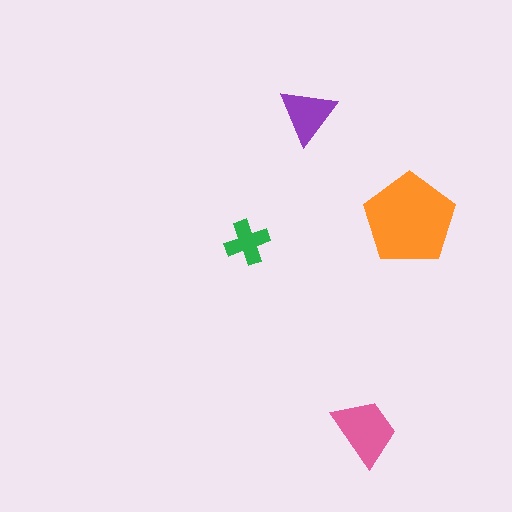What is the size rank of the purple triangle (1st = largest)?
3rd.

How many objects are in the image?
There are 4 objects in the image.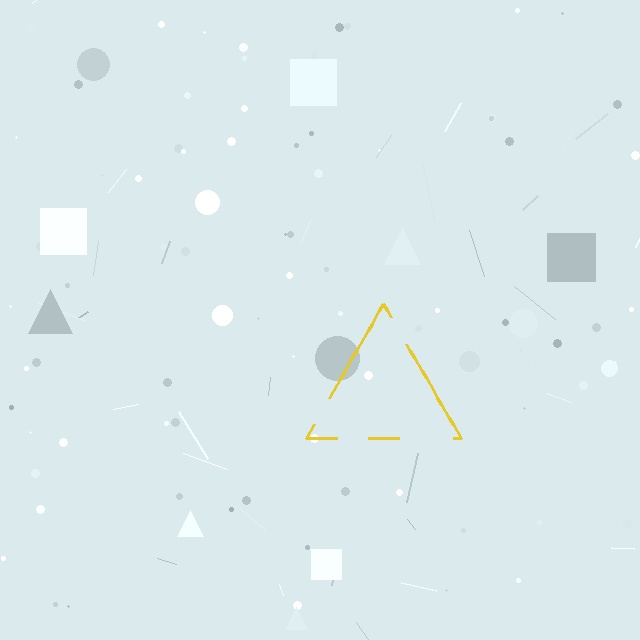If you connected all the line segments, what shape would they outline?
They would outline a triangle.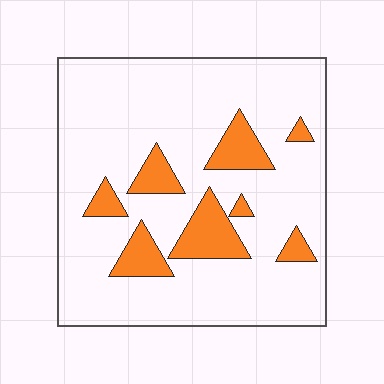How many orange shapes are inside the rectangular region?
8.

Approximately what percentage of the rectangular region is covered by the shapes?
Approximately 15%.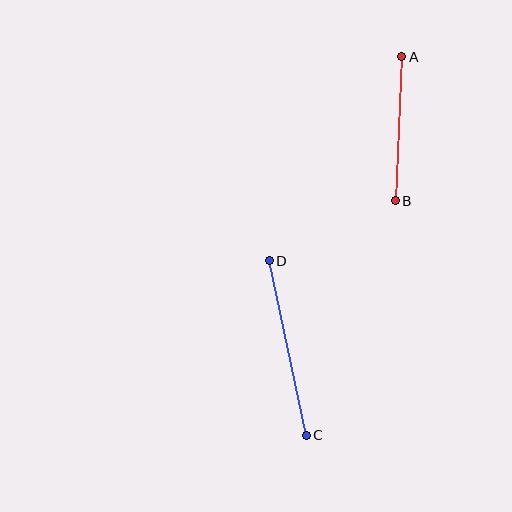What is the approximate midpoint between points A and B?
The midpoint is at approximately (399, 129) pixels.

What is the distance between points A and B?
The distance is approximately 144 pixels.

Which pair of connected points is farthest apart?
Points C and D are farthest apart.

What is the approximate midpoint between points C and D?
The midpoint is at approximately (288, 348) pixels.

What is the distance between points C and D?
The distance is approximately 178 pixels.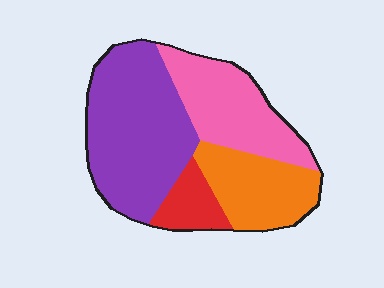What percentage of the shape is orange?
Orange covers around 20% of the shape.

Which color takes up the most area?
Purple, at roughly 40%.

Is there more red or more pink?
Pink.